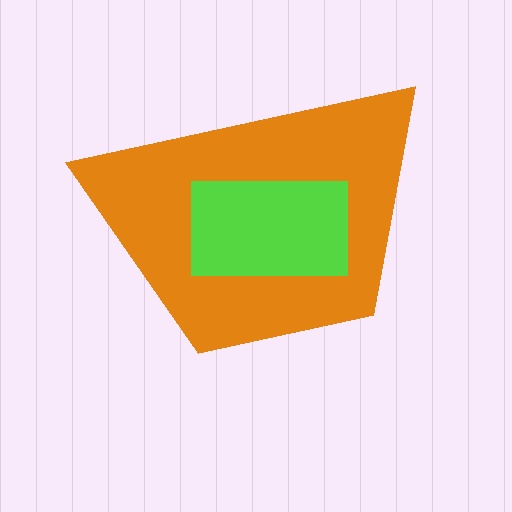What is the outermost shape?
The orange trapezoid.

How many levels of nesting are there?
2.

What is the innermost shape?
The lime rectangle.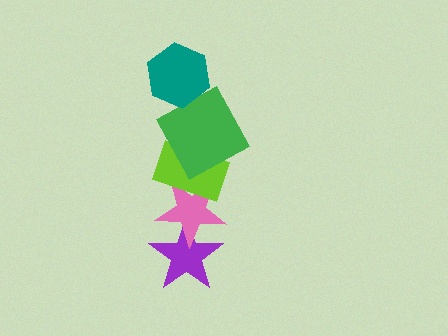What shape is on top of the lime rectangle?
The green square is on top of the lime rectangle.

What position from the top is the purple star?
The purple star is 5th from the top.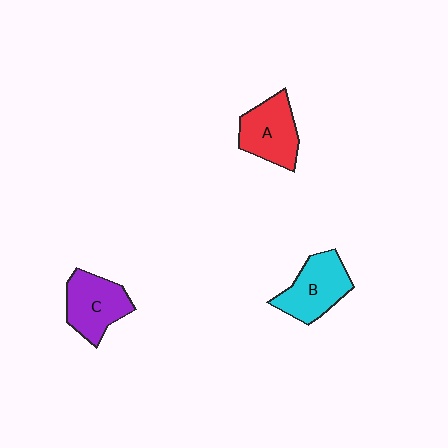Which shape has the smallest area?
Shape A (red).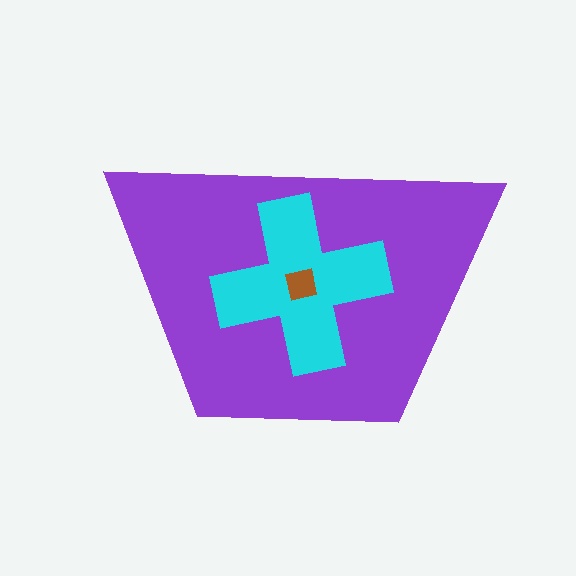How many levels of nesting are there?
3.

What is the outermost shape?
The purple trapezoid.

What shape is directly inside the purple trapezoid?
The cyan cross.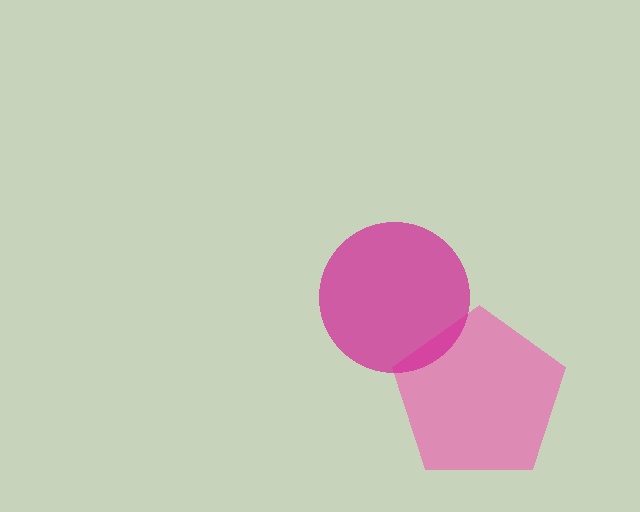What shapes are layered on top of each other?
The layered shapes are: a pink pentagon, a magenta circle.